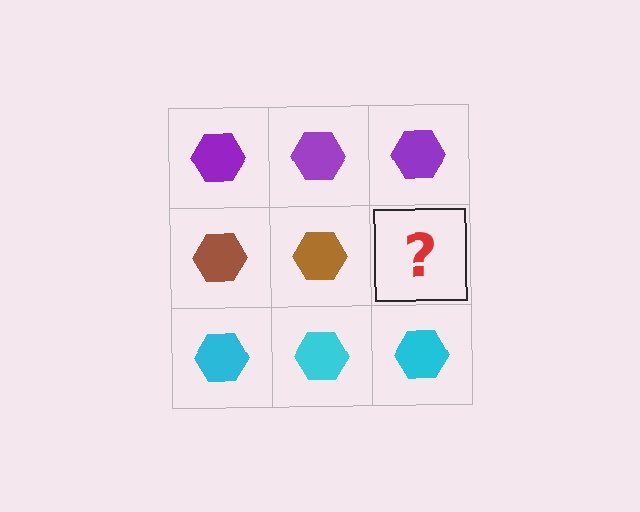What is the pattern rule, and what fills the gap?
The rule is that each row has a consistent color. The gap should be filled with a brown hexagon.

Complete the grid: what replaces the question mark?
The question mark should be replaced with a brown hexagon.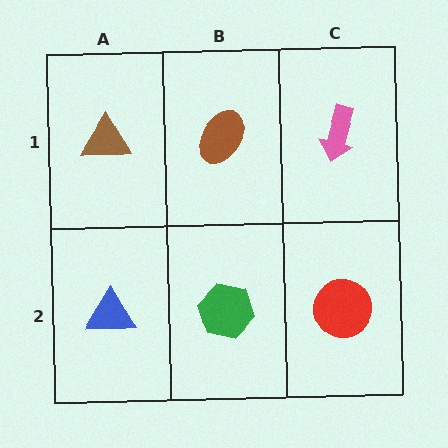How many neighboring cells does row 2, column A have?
2.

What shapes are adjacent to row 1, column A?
A blue triangle (row 2, column A), a brown ellipse (row 1, column B).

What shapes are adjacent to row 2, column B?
A brown ellipse (row 1, column B), a blue triangle (row 2, column A), a red circle (row 2, column C).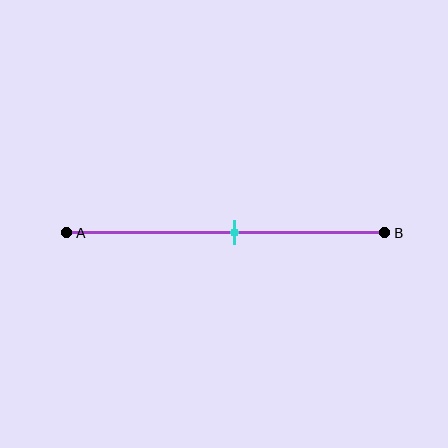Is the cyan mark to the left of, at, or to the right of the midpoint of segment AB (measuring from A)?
The cyan mark is approximately at the midpoint of segment AB.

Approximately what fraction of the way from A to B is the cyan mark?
The cyan mark is approximately 55% of the way from A to B.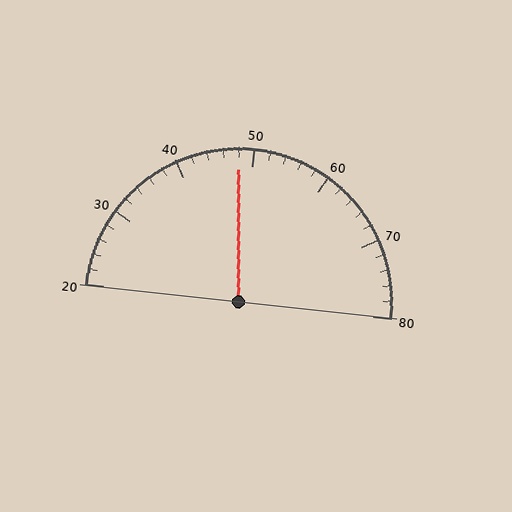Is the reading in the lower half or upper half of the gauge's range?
The reading is in the lower half of the range (20 to 80).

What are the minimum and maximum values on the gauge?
The gauge ranges from 20 to 80.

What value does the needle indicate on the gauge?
The needle indicates approximately 48.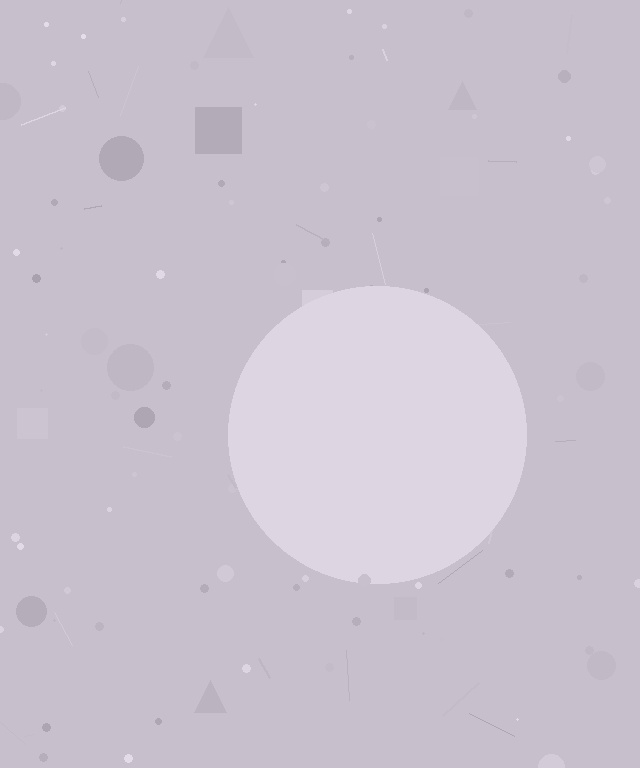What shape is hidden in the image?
A circle is hidden in the image.